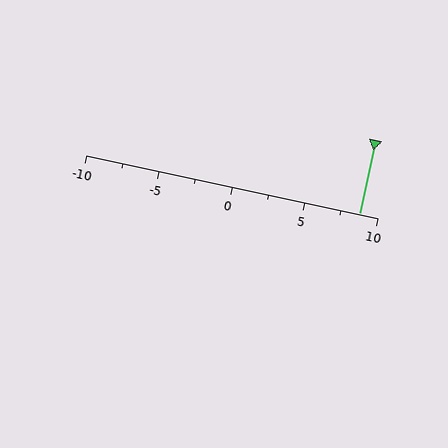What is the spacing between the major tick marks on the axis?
The major ticks are spaced 5 apart.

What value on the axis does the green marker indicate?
The marker indicates approximately 8.8.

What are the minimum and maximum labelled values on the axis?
The axis runs from -10 to 10.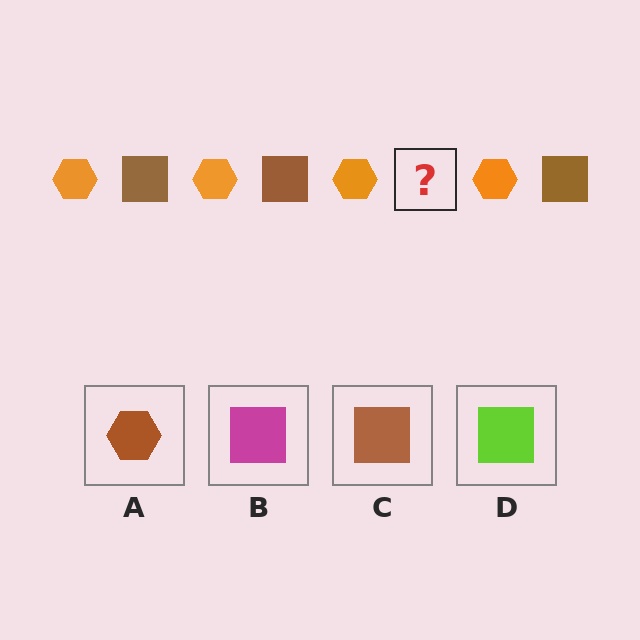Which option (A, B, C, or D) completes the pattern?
C.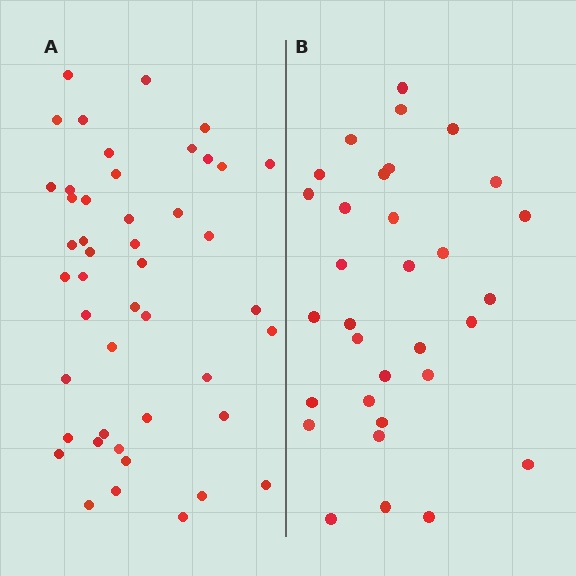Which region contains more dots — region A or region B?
Region A (the left region) has more dots.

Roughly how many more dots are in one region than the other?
Region A has approximately 15 more dots than region B.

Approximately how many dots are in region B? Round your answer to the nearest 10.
About 30 dots. (The exact count is 32, which rounds to 30.)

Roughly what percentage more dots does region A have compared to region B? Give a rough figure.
About 45% more.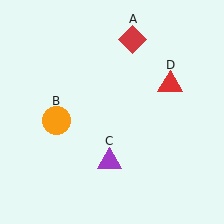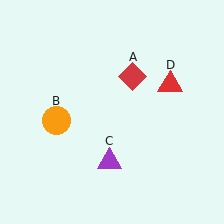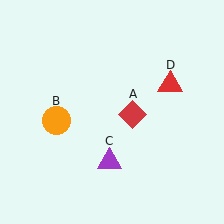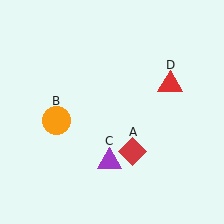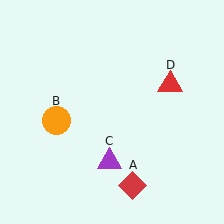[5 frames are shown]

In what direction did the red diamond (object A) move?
The red diamond (object A) moved down.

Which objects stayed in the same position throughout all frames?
Orange circle (object B) and purple triangle (object C) and red triangle (object D) remained stationary.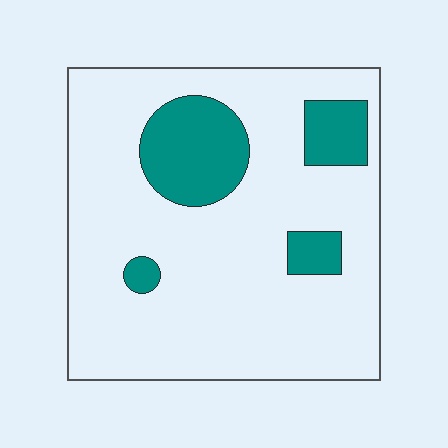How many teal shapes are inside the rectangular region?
4.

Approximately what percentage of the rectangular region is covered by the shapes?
Approximately 20%.